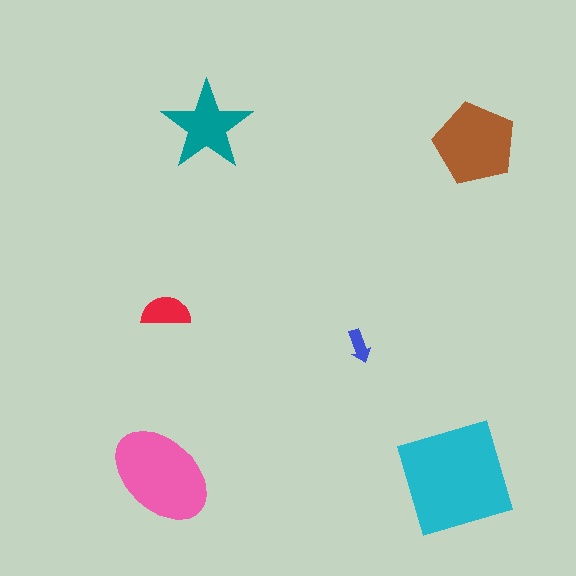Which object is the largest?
The cyan square.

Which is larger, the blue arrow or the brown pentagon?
The brown pentagon.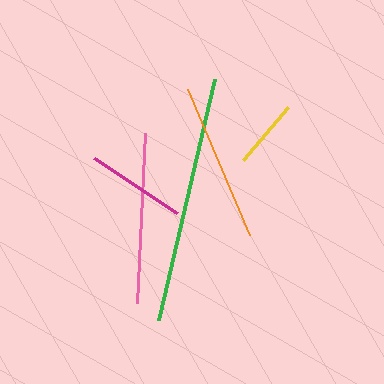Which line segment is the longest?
The green line is the longest at approximately 247 pixels.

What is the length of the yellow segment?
The yellow segment is approximately 70 pixels long.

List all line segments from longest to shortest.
From longest to shortest: green, pink, orange, magenta, yellow.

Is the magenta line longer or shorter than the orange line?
The orange line is longer than the magenta line.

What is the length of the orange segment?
The orange segment is approximately 158 pixels long.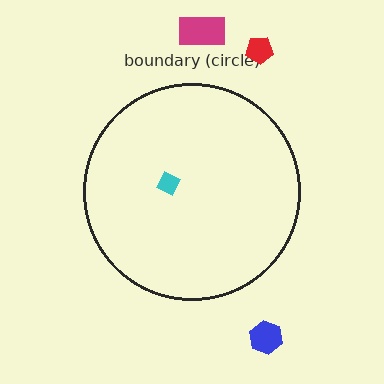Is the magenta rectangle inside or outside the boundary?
Outside.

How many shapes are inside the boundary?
1 inside, 3 outside.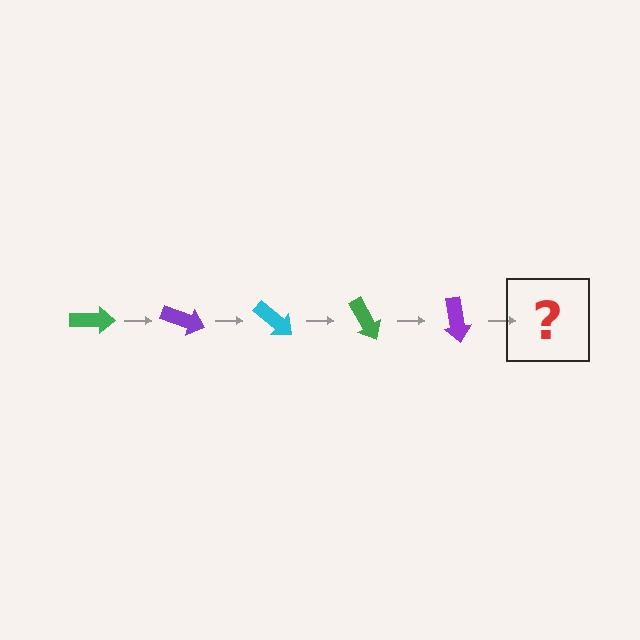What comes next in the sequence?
The next element should be a cyan arrow, rotated 100 degrees from the start.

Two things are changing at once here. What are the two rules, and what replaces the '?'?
The two rules are that it rotates 20 degrees each step and the color cycles through green, purple, and cyan. The '?' should be a cyan arrow, rotated 100 degrees from the start.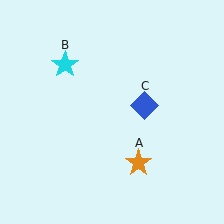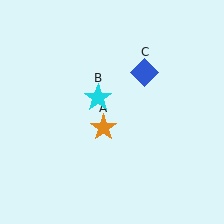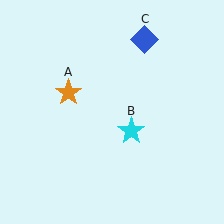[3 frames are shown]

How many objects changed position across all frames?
3 objects changed position: orange star (object A), cyan star (object B), blue diamond (object C).